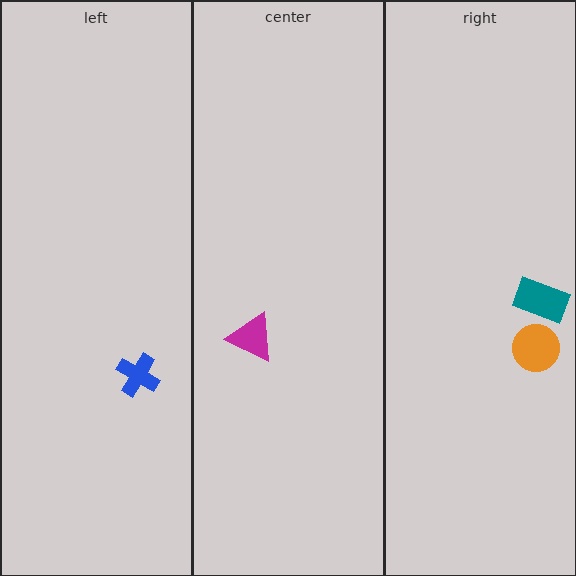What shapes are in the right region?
The orange circle, the teal rectangle.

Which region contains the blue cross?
The left region.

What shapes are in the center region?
The magenta triangle.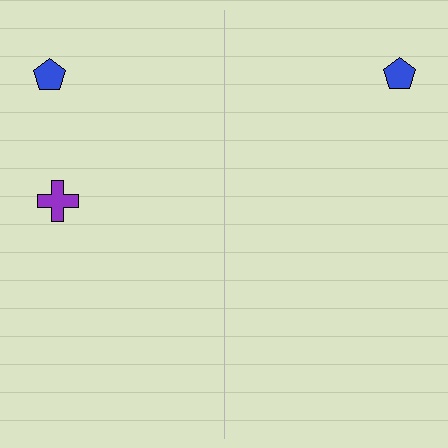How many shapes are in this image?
There are 3 shapes in this image.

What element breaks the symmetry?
A purple cross is missing from the right side.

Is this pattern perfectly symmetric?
No, the pattern is not perfectly symmetric. A purple cross is missing from the right side.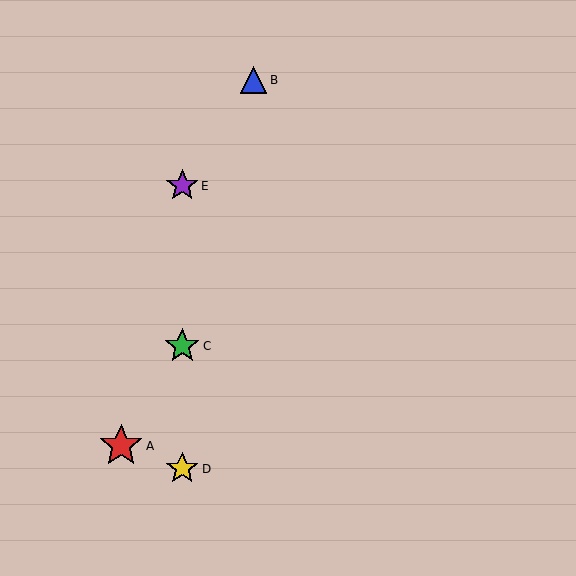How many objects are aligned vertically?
3 objects (C, D, E) are aligned vertically.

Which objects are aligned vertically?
Objects C, D, E are aligned vertically.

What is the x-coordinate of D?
Object D is at x≈182.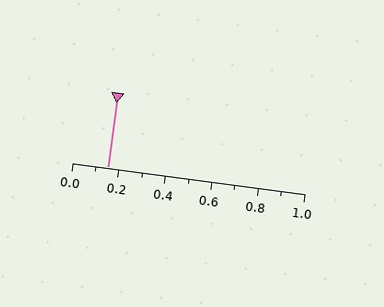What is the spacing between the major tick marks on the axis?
The major ticks are spaced 0.2 apart.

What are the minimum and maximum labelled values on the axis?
The axis runs from 0.0 to 1.0.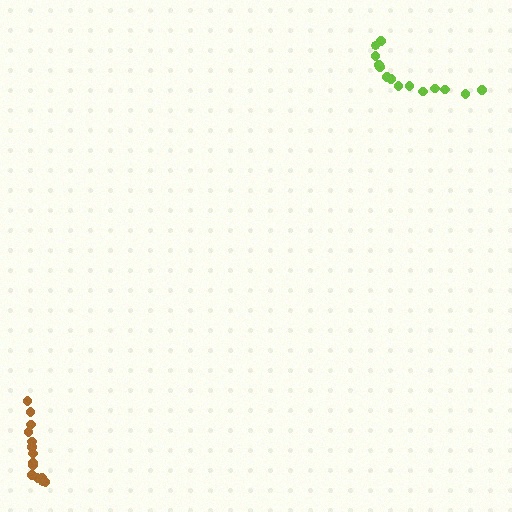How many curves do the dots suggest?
There are 2 distinct paths.